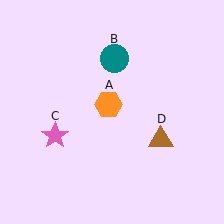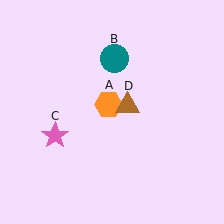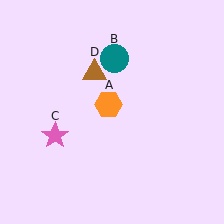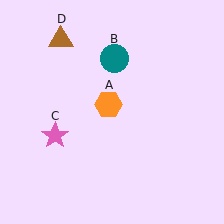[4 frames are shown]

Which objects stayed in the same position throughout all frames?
Orange hexagon (object A) and teal circle (object B) and pink star (object C) remained stationary.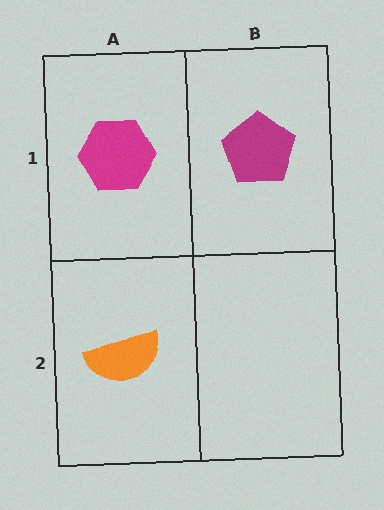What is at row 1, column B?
A magenta pentagon.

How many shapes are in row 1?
2 shapes.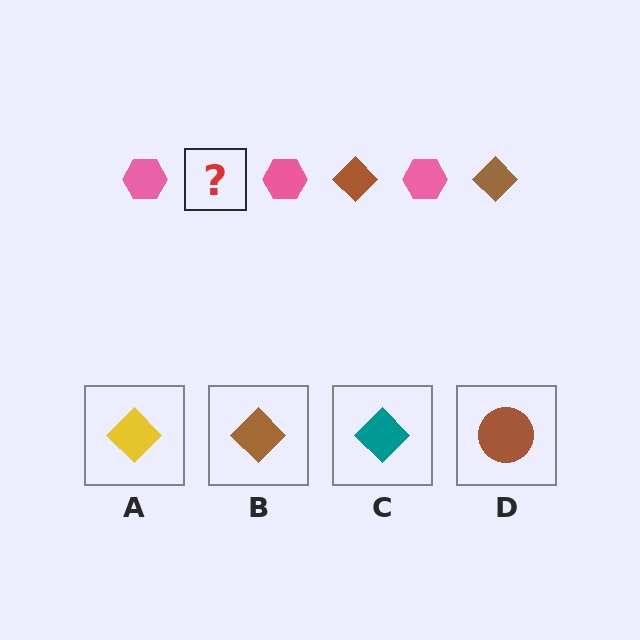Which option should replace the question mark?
Option B.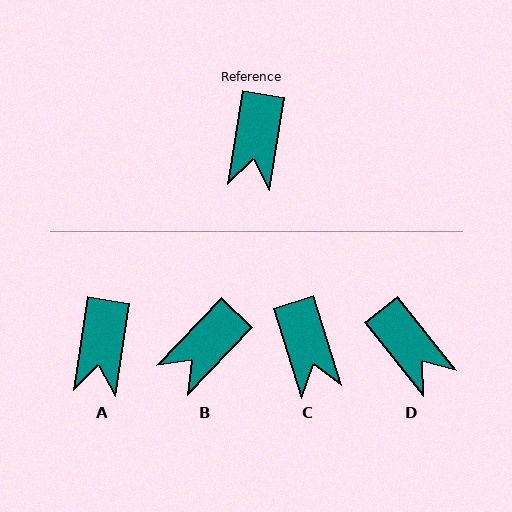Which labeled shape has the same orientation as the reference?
A.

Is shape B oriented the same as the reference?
No, it is off by about 35 degrees.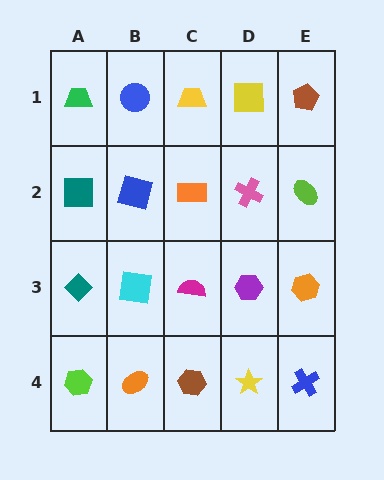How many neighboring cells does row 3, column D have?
4.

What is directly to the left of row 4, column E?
A yellow star.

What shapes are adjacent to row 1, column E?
A lime ellipse (row 2, column E), a yellow square (row 1, column D).